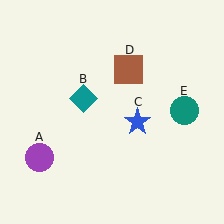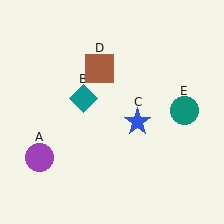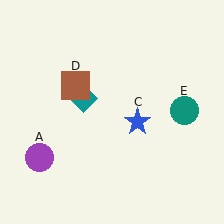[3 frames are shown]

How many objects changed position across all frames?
1 object changed position: brown square (object D).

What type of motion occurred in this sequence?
The brown square (object D) rotated counterclockwise around the center of the scene.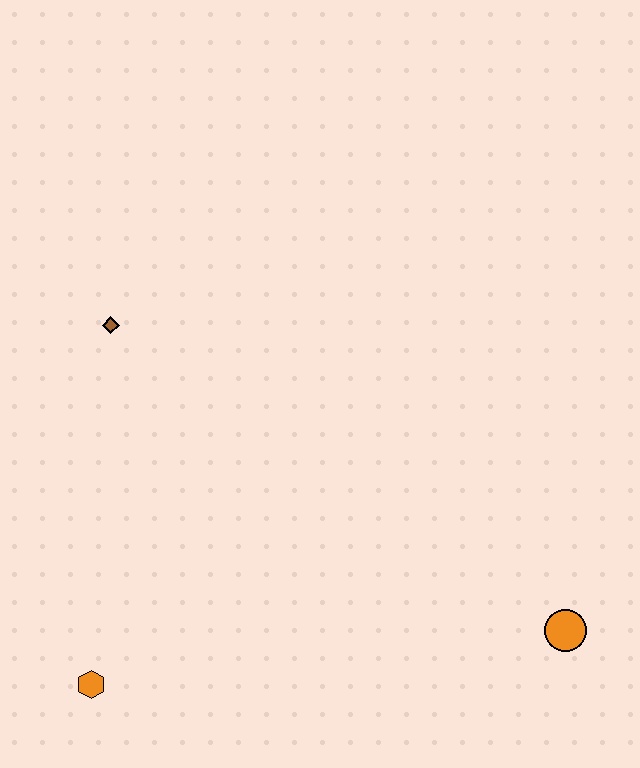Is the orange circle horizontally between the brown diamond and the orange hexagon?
No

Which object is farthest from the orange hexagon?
The orange circle is farthest from the orange hexagon.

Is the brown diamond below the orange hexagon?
No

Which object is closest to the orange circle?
The orange hexagon is closest to the orange circle.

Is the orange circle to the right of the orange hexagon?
Yes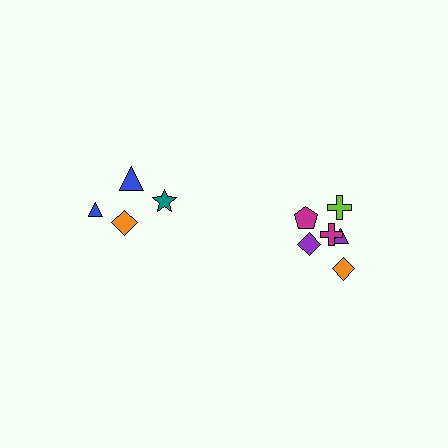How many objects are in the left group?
There are 4 objects.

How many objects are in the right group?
There are 6 objects.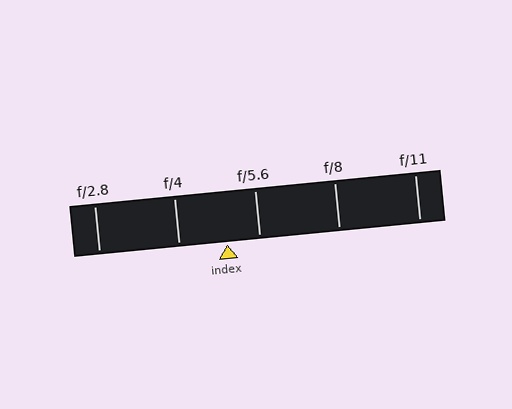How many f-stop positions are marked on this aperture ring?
There are 5 f-stop positions marked.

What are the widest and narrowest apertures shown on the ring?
The widest aperture shown is f/2.8 and the narrowest is f/11.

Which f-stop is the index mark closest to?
The index mark is closest to f/5.6.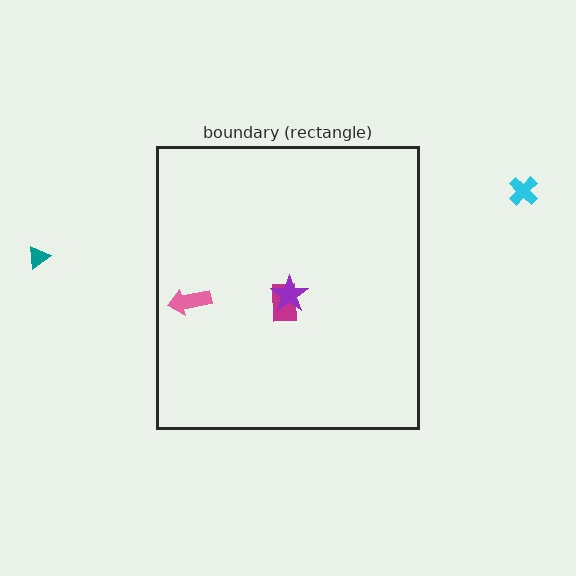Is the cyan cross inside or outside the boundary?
Outside.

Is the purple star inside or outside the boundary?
Inside.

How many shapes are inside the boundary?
3 inside, 2 outside.